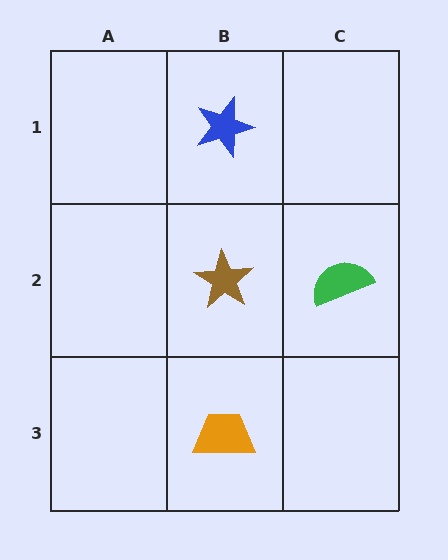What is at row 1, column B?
A blue star.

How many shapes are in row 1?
1 shape.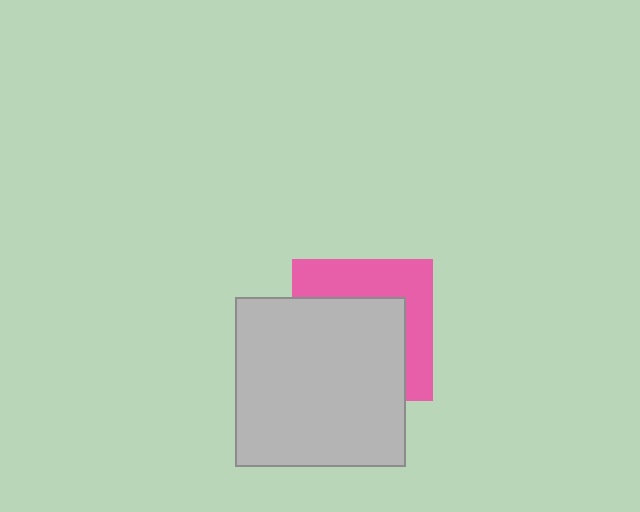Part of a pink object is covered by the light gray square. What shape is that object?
It is a square.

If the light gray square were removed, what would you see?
You would see the complete pink square.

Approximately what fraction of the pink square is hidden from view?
Roughly 59% of the pink square is hidden behind the light gray square.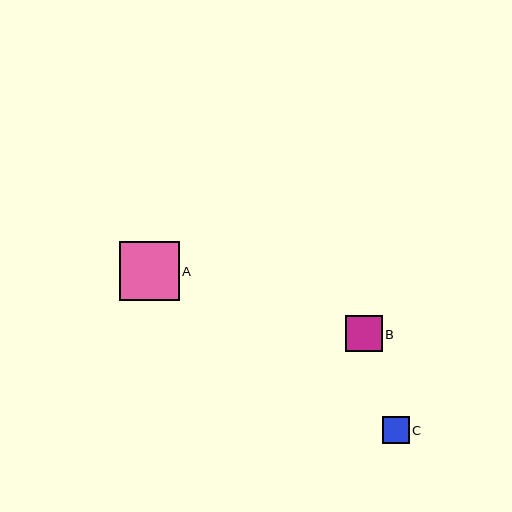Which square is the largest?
Square A is the largest with a size of approximately 60 pixels.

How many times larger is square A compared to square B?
Square A is approximately 1.6 times the size of square B.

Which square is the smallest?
Square C is the smallest with a size of approximately 27 pixels.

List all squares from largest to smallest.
From largest to smallest: A, B, C.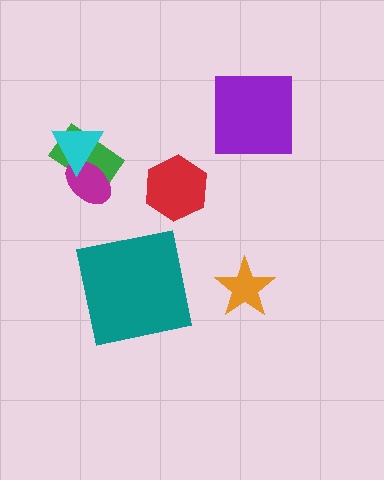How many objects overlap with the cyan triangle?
2 objects overlap with the cyan triangle.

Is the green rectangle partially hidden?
Yes, it is partially covered by another shape.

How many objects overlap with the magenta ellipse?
2 objects overlap with the magenta ellipse.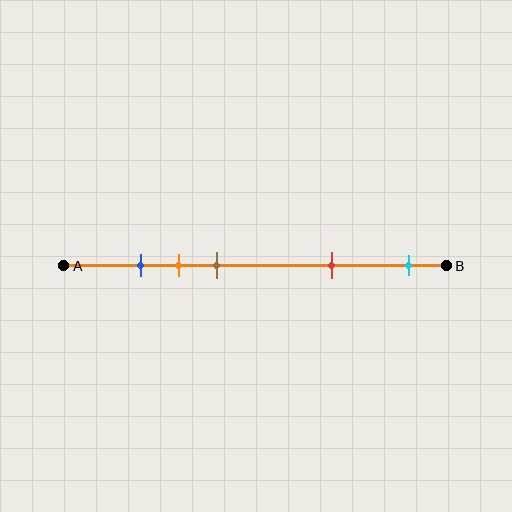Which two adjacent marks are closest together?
The blue and orange marks are the closest adjacent pair.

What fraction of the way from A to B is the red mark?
The red mark is approximately 70% (0.7) of the way from A to B.